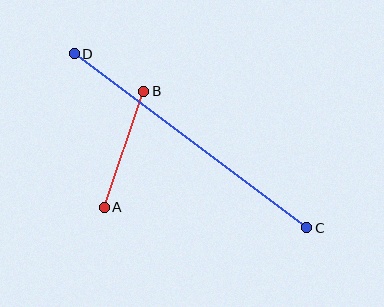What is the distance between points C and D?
The distance is approximately 290 pixels.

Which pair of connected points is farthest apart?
Points C and D are farthest apart.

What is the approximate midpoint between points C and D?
The midpoint is at approximately (190, 141) pixels.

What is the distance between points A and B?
The distance is approximately 123 pixels.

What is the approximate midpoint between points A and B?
The midpoint is at approximately (124, 149) pixels.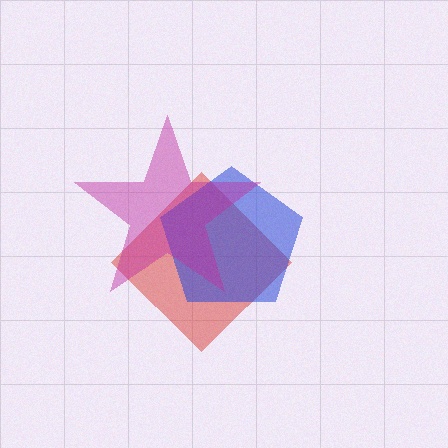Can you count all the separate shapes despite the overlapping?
Yes, there are 3 separate shapes.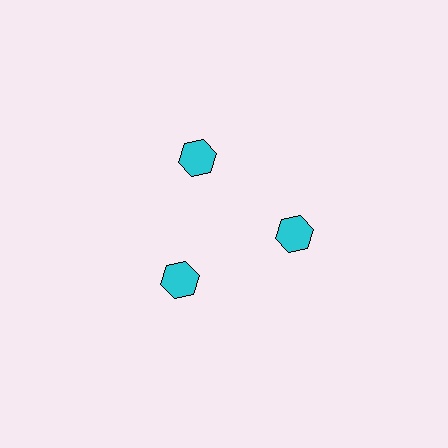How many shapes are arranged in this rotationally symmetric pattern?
There are 3 shapes, arranged in 3 groups of 1.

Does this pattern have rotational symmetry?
Yes, this pattern has 3-fold rotational symmetry. It looks the same after rotating 120 degrees around the center.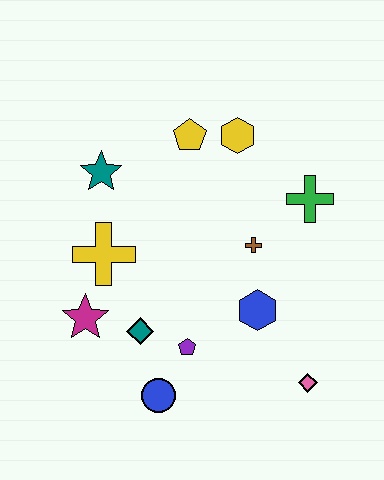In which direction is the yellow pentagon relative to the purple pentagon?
The yellow pentagon is above the purple pentagon.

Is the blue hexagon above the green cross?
No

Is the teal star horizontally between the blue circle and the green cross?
No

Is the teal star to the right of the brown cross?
No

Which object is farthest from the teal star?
The pink diamond is farthest from the teal star.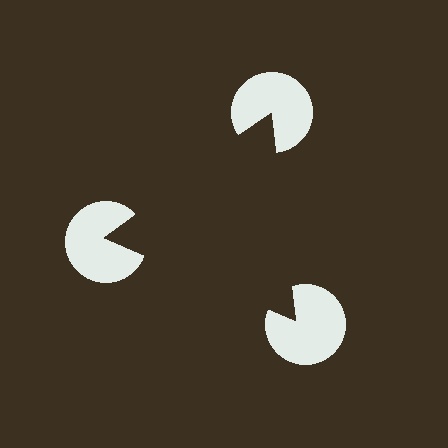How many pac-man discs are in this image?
There are 3 — one at each vertex of the illusory triangle.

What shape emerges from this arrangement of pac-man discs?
An illusory triangle — its edges are inferred from the aligned wedge cuts in the pac-man discs, not physically drawn.